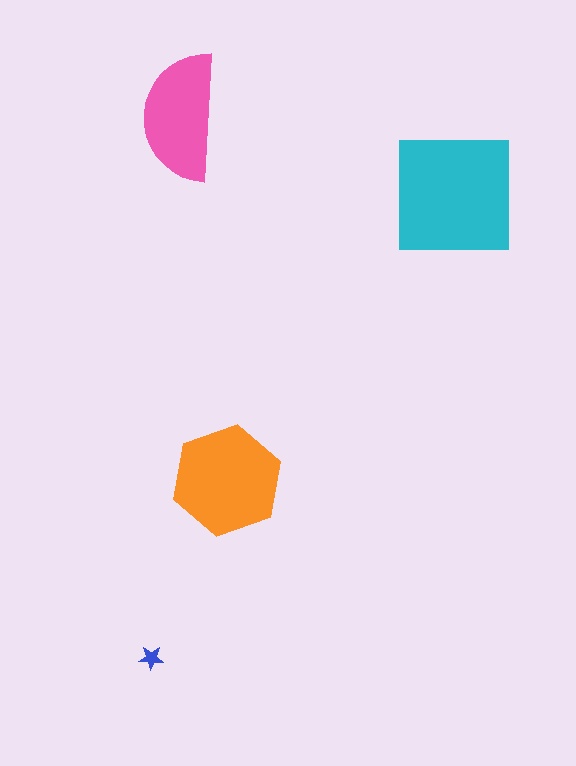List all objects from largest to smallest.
The cyan square, the orange hexagon, the pink semicircle, the blue star.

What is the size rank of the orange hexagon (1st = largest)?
2nd.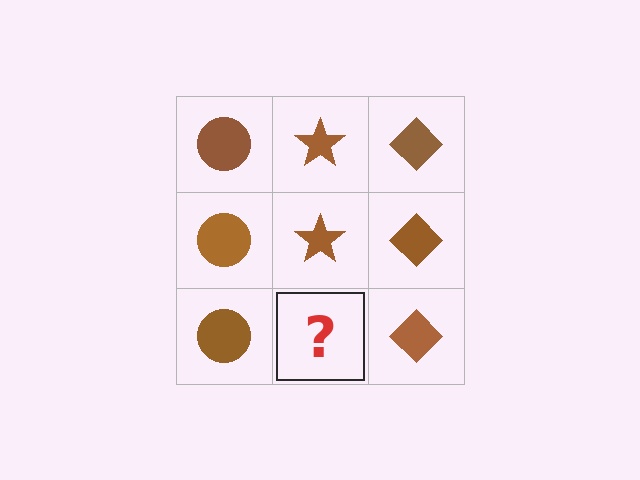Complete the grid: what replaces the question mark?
The question mark should be replaced with a brown star.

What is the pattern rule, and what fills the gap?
The rule is that each column has a consistent shape. The gap should be filled with a brown star.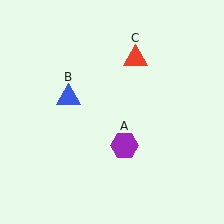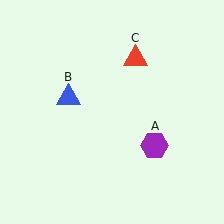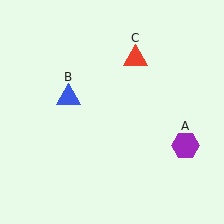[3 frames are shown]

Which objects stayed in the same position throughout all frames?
Blue triangle (object B) and red triangle (object C) remained stationary.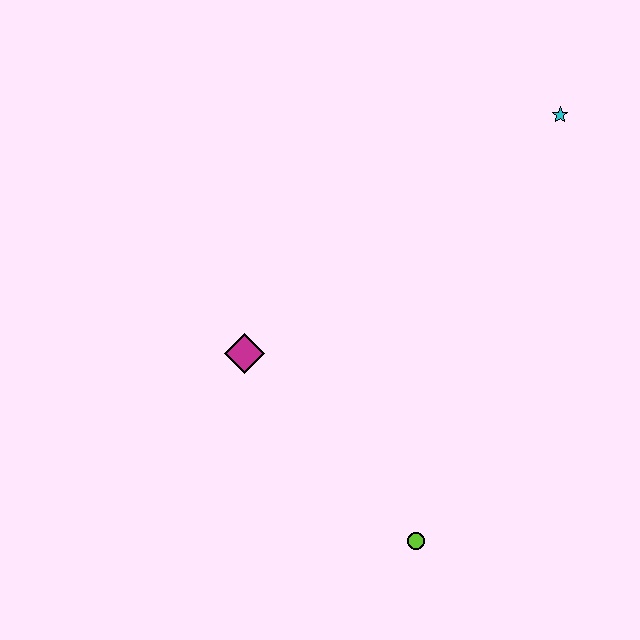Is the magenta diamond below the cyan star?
Yes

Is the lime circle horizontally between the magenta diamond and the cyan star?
Yes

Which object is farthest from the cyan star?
The lime circle is farthest from the cyan star.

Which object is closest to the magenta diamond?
The lime circle is closest to the magenta diamond.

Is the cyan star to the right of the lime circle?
Yes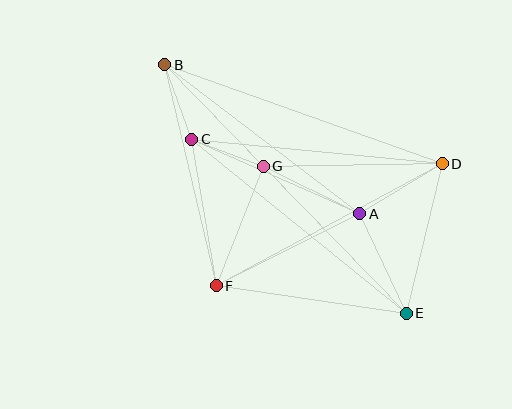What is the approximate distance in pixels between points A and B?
The distance between A and B is approximately 245 pixels.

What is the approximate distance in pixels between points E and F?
The distance between E and F is approximately 192 pixels.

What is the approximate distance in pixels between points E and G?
The distance between E and G is approximately 205 pixels.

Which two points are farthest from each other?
Points B and E are farthest from each other.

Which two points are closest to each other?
Points C and G are closest to each other.